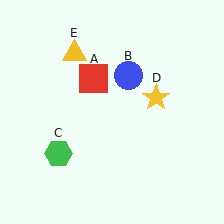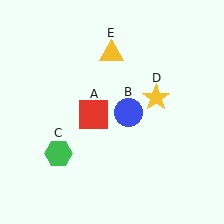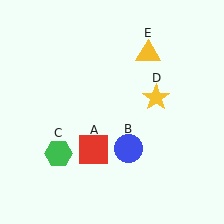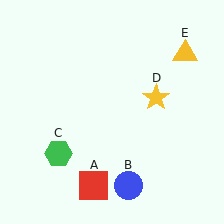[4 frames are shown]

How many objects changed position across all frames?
3 objects changed position: red square (object A), blue circle (object B), yellow triangle (object E).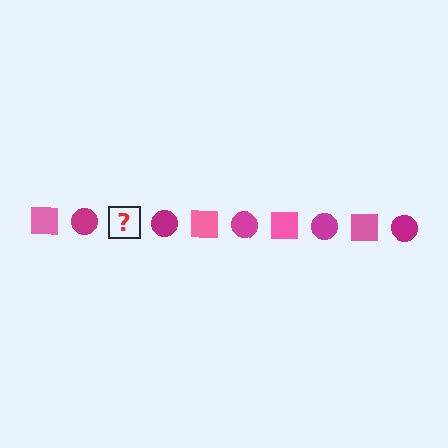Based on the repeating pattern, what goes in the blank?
The blank should be a pink square.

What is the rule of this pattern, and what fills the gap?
The rule is that the pattern alternates between pink square and magenta circle. The gap should be filled with a pink square.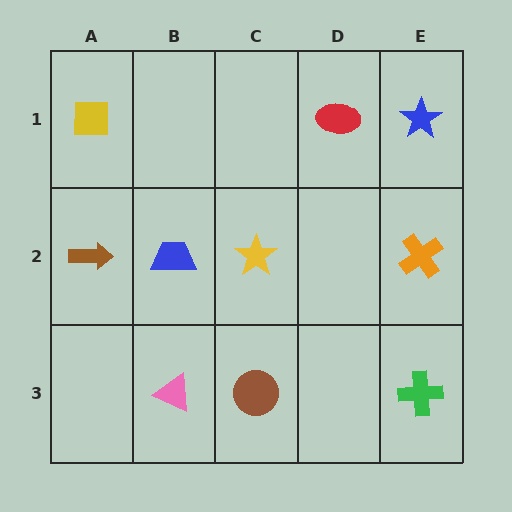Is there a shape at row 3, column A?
No, that cell is empty.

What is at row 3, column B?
A pink triangle.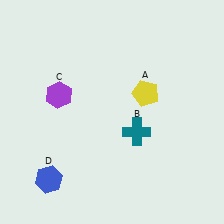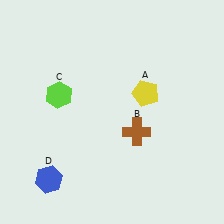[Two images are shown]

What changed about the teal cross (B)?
In Image 1, B is teal. In Image 2, it changed to brown.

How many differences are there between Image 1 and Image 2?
There are 2 differences between the two images.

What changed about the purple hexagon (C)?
In Image 1, C is purple. In Image 2, it changed to lime.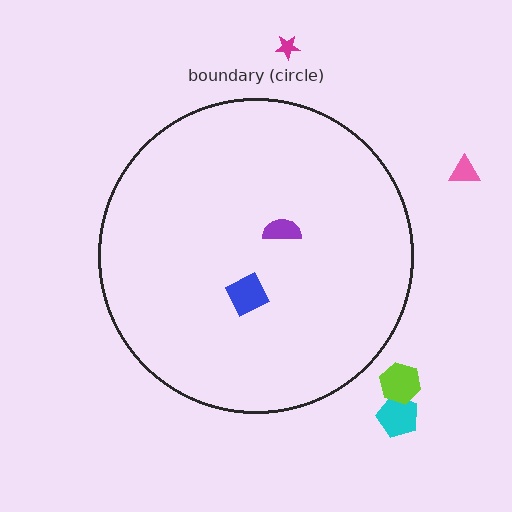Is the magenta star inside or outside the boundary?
Outside.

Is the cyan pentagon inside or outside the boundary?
Outside.